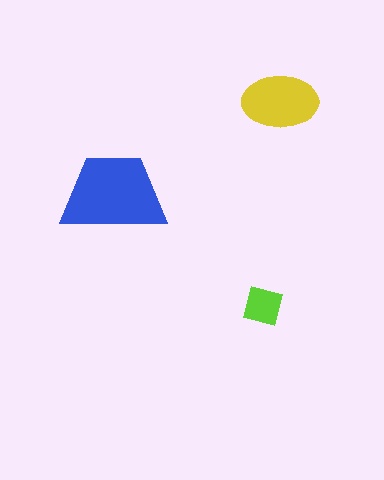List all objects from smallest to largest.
The lime square, the yellow ellipse, the blue trapezoid.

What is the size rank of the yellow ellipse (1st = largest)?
2nd.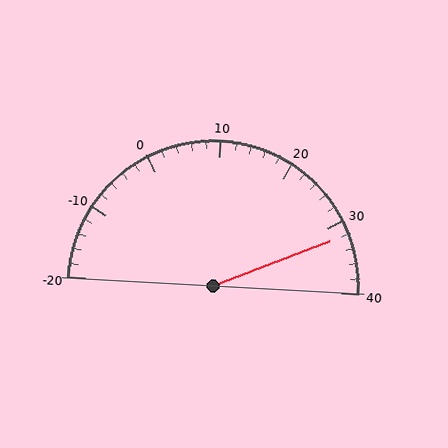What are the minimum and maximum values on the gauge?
The gauge ranges from -20 to 40.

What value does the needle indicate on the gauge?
The needle indicates approximately 32.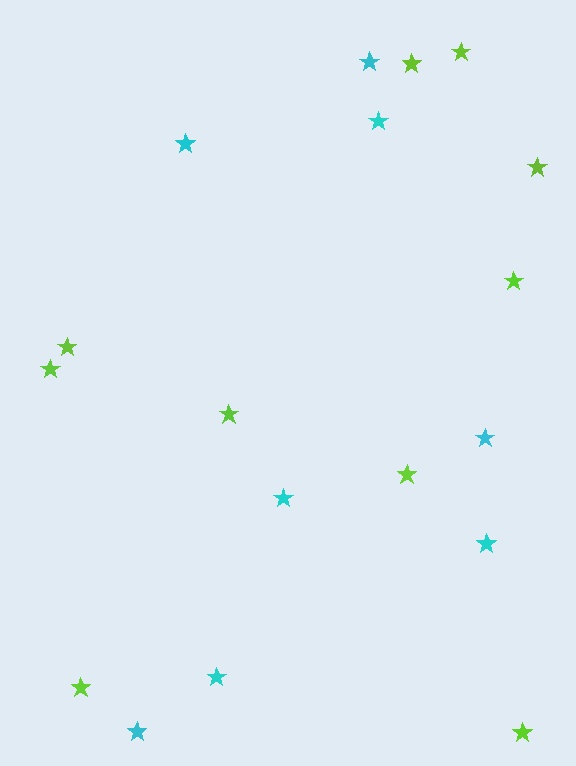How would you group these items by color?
There are 2 groups: one group of lime stars (10) and one group of cyan stars (8).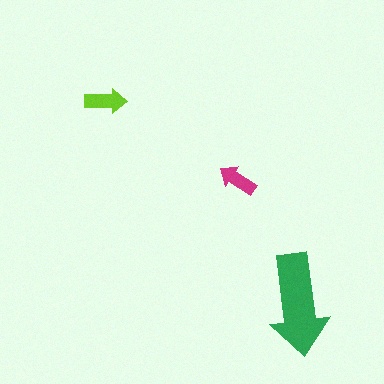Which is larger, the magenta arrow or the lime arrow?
The lime one.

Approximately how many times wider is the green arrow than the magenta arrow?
About 2.5 times wider.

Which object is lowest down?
The green arrow is bottommost.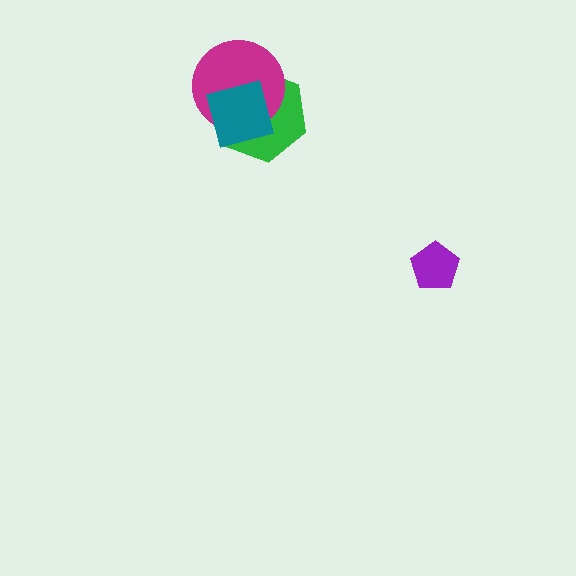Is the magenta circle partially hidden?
Yes, it is partially covered by another shape.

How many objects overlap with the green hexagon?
2 objects overlap with the green hexagon.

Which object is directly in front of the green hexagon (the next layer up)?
The magenta circle is directly in front of the green hexagon.